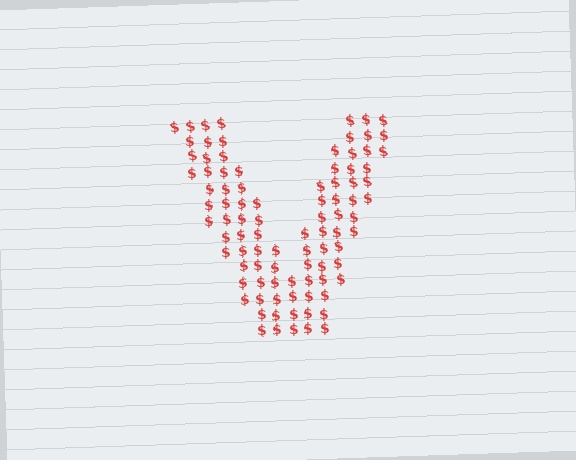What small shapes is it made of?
It is made of small dollar signs.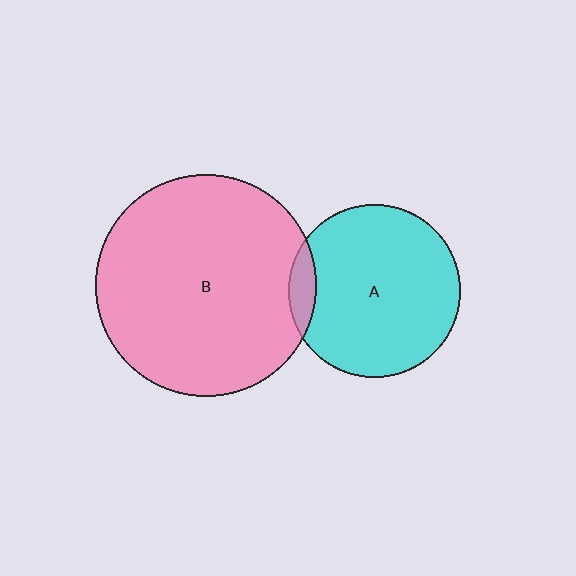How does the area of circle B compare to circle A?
Approximately 1.7 times.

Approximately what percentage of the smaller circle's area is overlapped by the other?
Approximately 10%.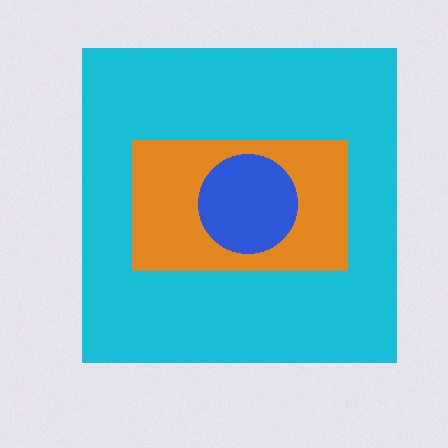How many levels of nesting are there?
3.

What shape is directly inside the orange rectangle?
The blue circle.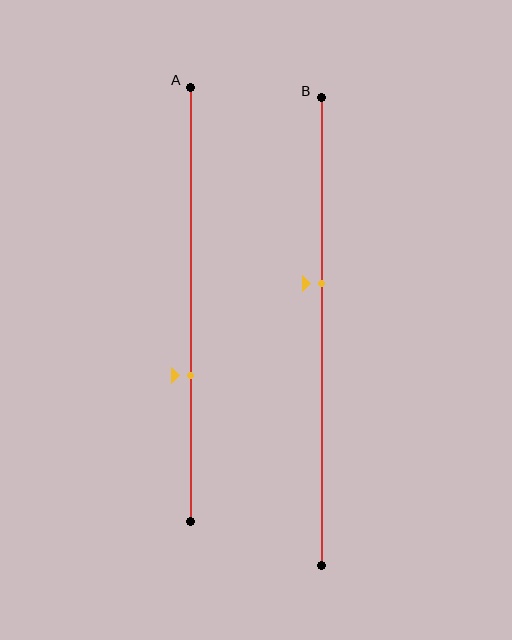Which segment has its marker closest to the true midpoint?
Segment B has its marker closest to the true midpoint.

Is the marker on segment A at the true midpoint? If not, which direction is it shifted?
No, the marker on segment A is shifted downward by about 16% of the segment length.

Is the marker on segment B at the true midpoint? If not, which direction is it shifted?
No, the marker on segment B is shifted upward by about 10% of the segment length.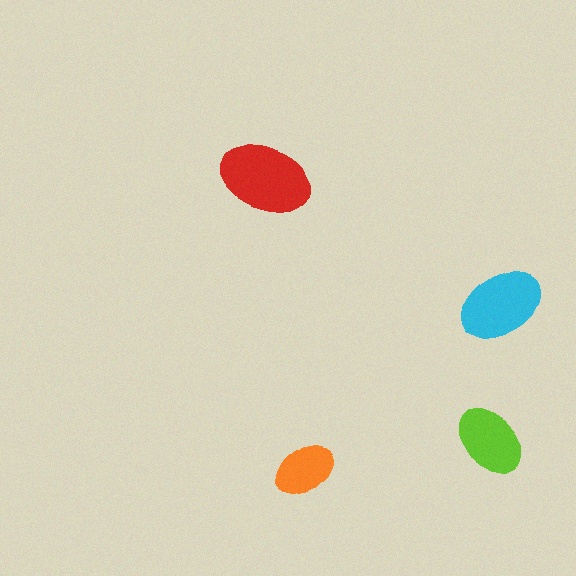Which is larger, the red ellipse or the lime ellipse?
The red one.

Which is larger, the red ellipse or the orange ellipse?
The red one.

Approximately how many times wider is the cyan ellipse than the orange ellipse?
About 1.5 times wider.